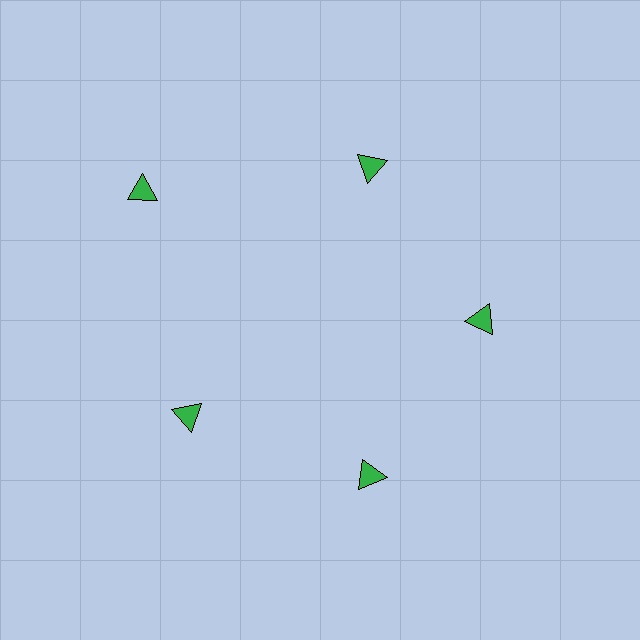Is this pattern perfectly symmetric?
No. The 5 green triangles are arranged in a ring, but one element near the 10 o'clock position is pushed outward from the center, breaking the 5-fold rotational symmetry.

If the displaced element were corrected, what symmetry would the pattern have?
It would have 5-fold rotational symmetry — the pattern would map onto itself every 72 degrees.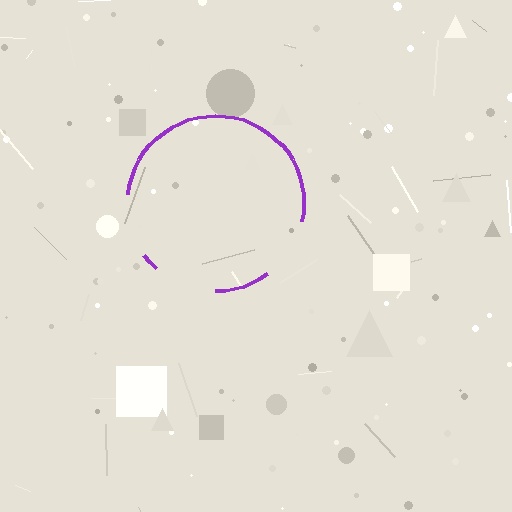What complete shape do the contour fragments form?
The contour fragments form a circle.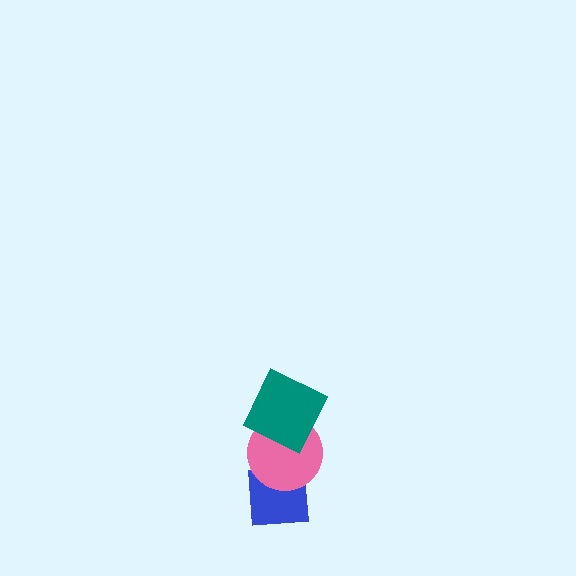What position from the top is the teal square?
The teal square is 1st from the top.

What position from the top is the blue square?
The blue square is 3rd from the top.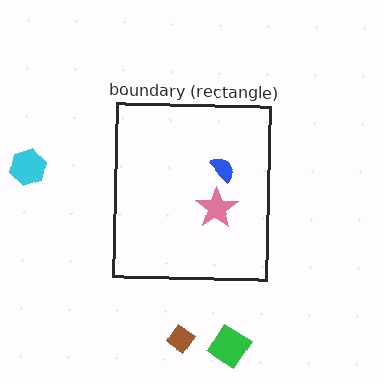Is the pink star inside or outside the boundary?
Inside.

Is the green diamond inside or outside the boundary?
Outside.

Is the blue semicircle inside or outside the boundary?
Inside.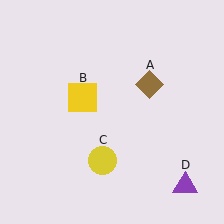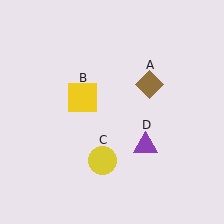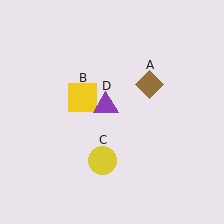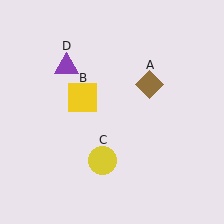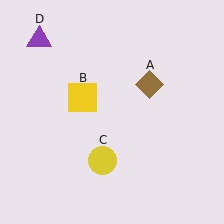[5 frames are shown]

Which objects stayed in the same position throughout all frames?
Brown diamond (object A) and yellow square (object B) and yellow circle (object C) remained stationary.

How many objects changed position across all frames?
1 object changed position: purple triangle (object D).